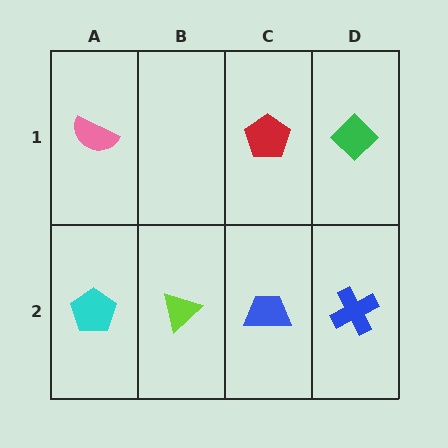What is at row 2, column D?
A blue cross.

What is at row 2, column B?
A lime triangle.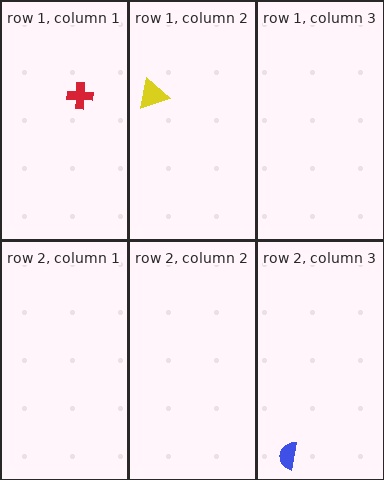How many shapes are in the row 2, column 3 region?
1.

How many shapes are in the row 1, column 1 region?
1.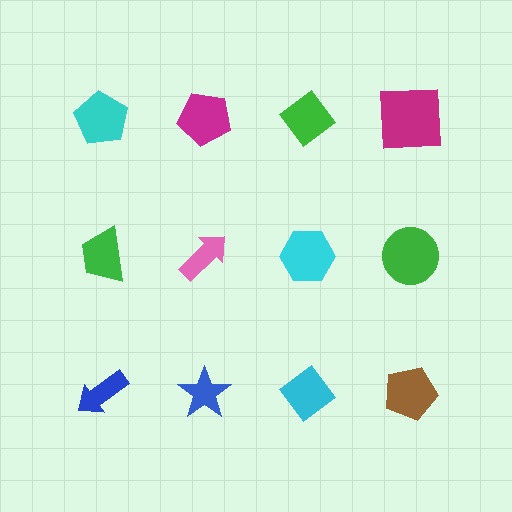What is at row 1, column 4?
A magenta square.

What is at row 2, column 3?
A cyan hexagon.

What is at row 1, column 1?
A cyan pentagon.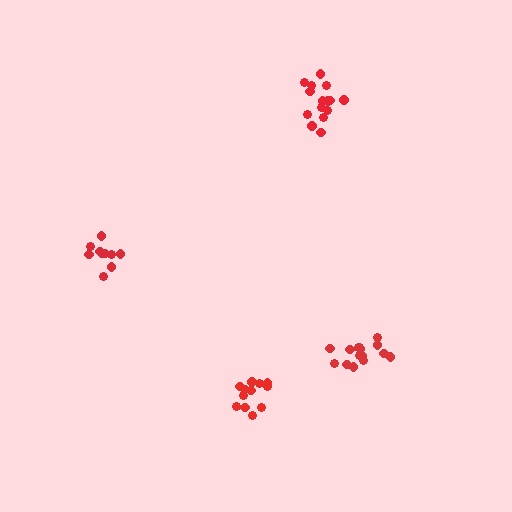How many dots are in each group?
Group 1: 12 dots, Group 2: 10 dots, Group 3: 15 dots, Group 4: 15 dots (52 total).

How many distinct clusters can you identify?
There are 4 distinct clusters.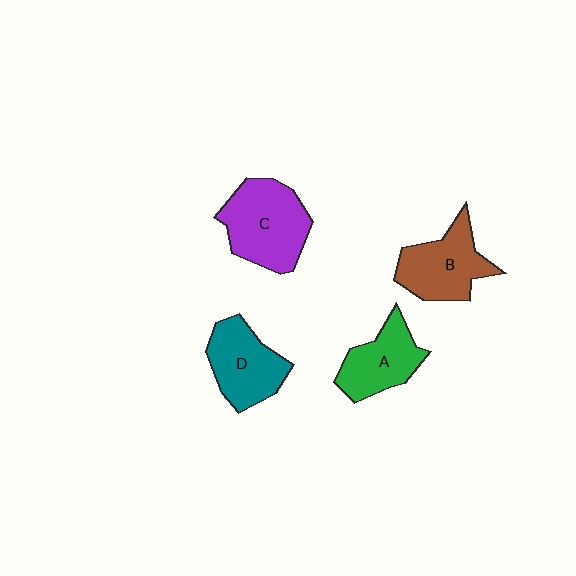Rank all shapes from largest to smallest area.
From largest to smallest: C (purple), B (brown), D (teal), A (green).